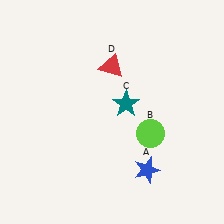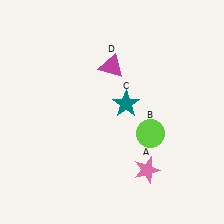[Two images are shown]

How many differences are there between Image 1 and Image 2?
There are 2 differences between the two images.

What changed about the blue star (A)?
In Image 1, A is blue. In Image 2, it changed to pink.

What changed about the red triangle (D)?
In Image 1, D is red. In Image 2, it changed to magenta.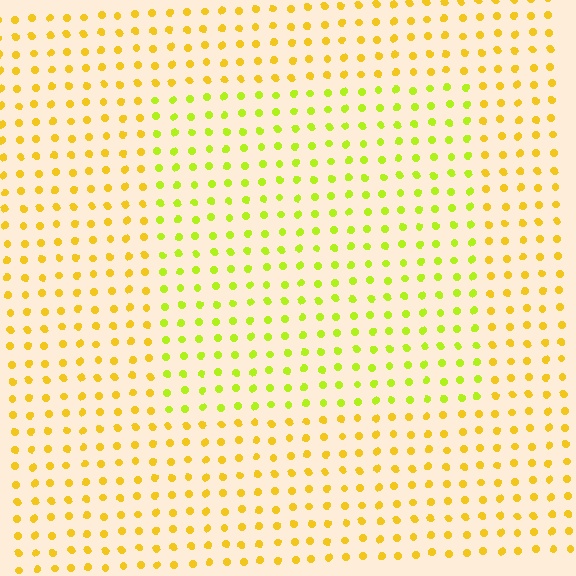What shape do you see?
I see a rectangle.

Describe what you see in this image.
The image is filled with small yellow elements in a uniform arrangement. A rectangle-shaped region is visible where the elements are tinted to a slightly different hue, forming a subtle color boundary.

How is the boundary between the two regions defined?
The boundary is defined purely by a slight shift in hue (about 31 degrees). Spacing, size, and orientation are identical on both sides.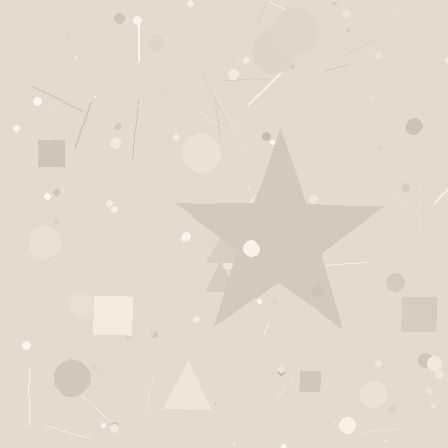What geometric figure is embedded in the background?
A star is embedded in the background.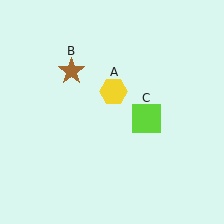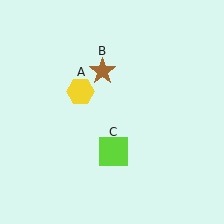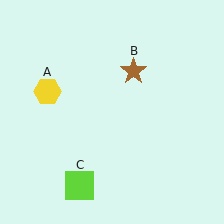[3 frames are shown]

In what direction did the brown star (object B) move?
The brown star (object B) moved right.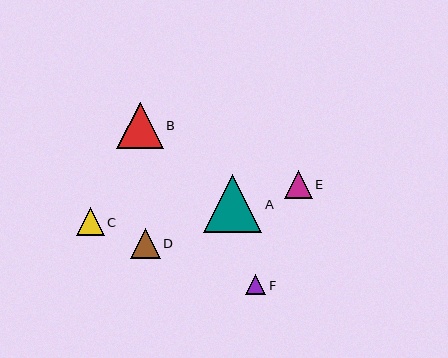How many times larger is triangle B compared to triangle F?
Triangle B is approximately 2.3 times the size of triangle F.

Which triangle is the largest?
Triangle A is the largest with a size of approximately 58 pixels.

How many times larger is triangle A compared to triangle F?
Triangle A is approximately 2.9 times the size of triangle F.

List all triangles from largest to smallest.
From largest to smallest: A, B, D, C, E, F.